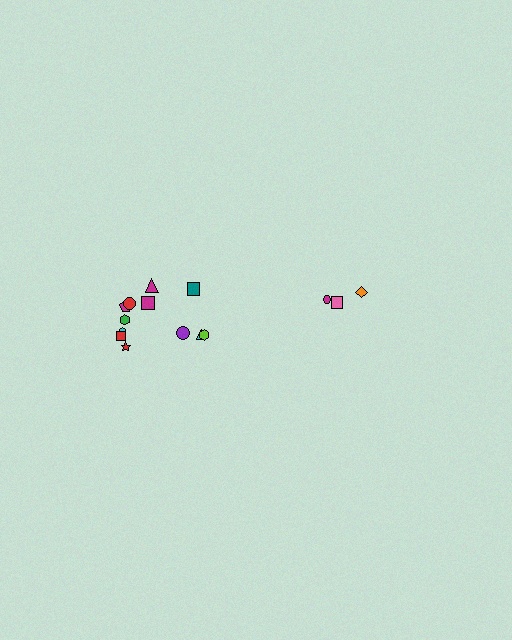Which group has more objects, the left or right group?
The left group.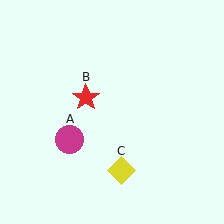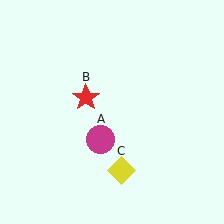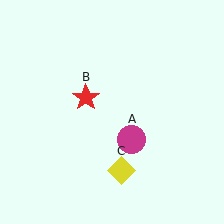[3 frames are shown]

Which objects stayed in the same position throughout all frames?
Red star (object B) and yellow diamond (object C) remained stationary.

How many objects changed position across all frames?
1 object changed position: magenta circle (object A).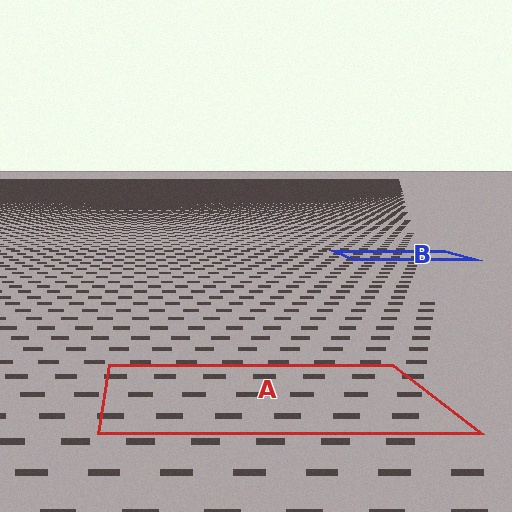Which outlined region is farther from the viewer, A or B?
Region B is farther from the viewer — the texture elements inside it appear smaller and more densely packed.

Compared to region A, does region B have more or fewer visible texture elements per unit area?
Region B has more texture elements per unit area — they are packed more densely because it is farther away.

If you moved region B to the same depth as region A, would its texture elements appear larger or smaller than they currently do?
They would appear larger. At a closer depth, the same texture elements are projected at a bigger on-screen size.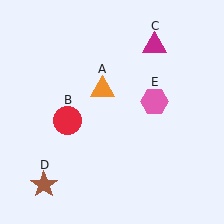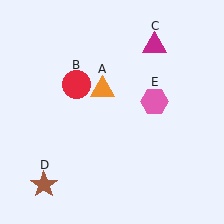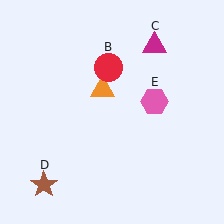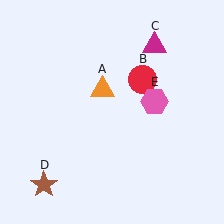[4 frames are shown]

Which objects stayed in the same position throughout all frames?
Orange triangle (object A) and magenta triangle (object C) and brown star (object D) and pink hexagon (object E) remained stationary.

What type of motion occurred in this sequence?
The red circle (object B) rotated clockwise around the center of the scene.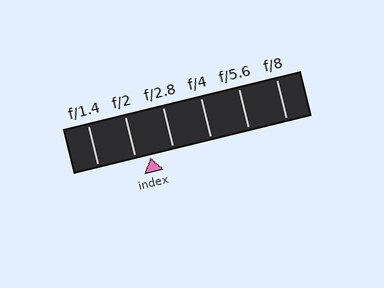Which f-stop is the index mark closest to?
The index mark is closest to f/2.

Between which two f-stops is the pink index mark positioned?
The index mark is between f/2 and f/2.8.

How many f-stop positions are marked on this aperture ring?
There are 6 f-stop positions marked.